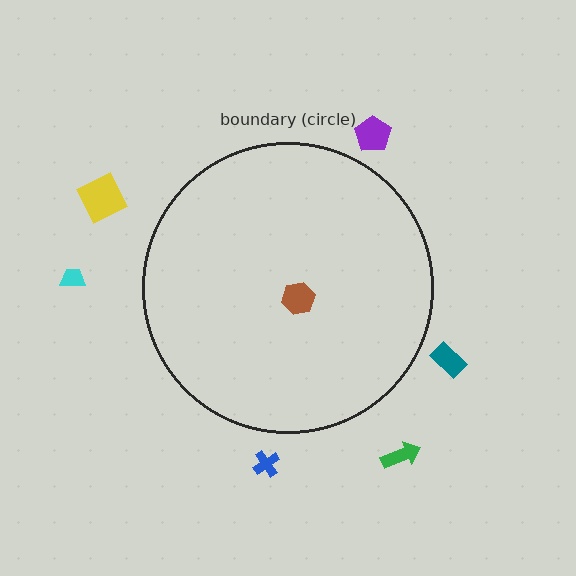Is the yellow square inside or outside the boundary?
Outside.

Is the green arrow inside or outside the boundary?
Outside.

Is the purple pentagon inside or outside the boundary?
Outside.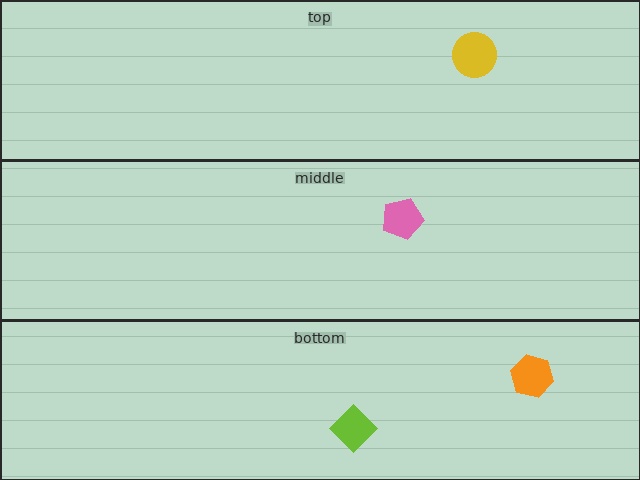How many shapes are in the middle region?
1.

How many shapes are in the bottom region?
2.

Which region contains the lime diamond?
The bottom region.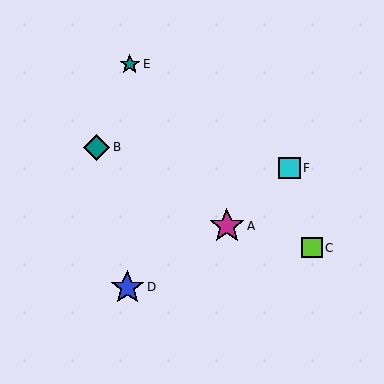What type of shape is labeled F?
Shape F is a cyan square.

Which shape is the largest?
The magenta star (labeled A) is the largest.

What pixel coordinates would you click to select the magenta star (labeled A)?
Click at (227, 226) to select the magenta star A.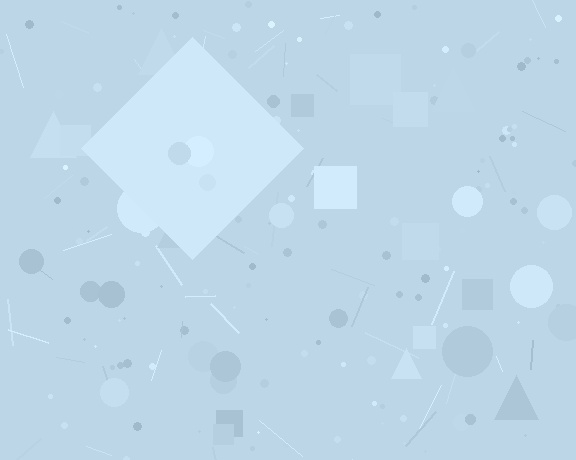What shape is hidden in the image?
A diamond is hidden in the image.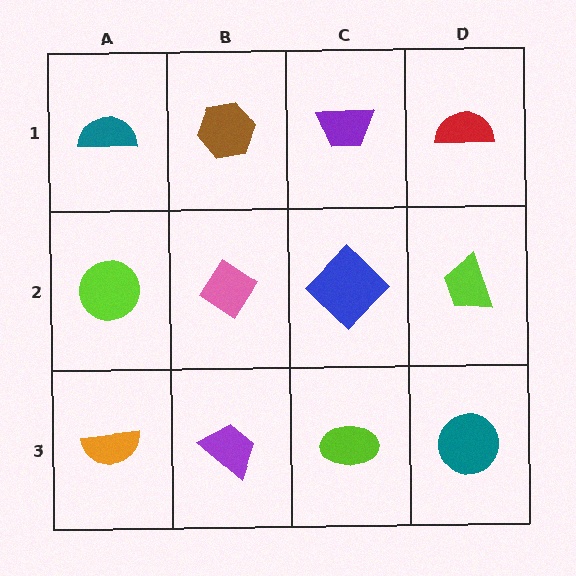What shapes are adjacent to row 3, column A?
A lime circle (row 2, column A), a purple trapezoid (row 3, column B).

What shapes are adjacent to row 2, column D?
A red semicircle (row 1, column D), a teal circle (row 3, column D), a blue diamond (row 2, column C).